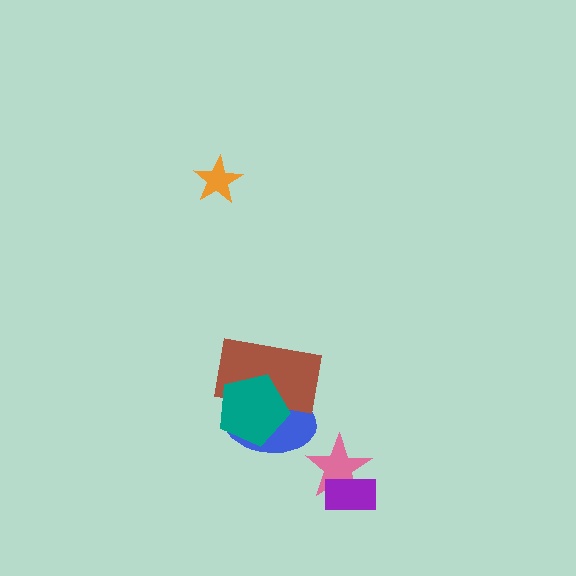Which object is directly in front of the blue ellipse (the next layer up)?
The brown rectangle is directly in front of the blue ellipse.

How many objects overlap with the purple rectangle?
1 object overlaps with the purple rectangle.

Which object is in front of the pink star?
The purple rectangle is in front of the pink star.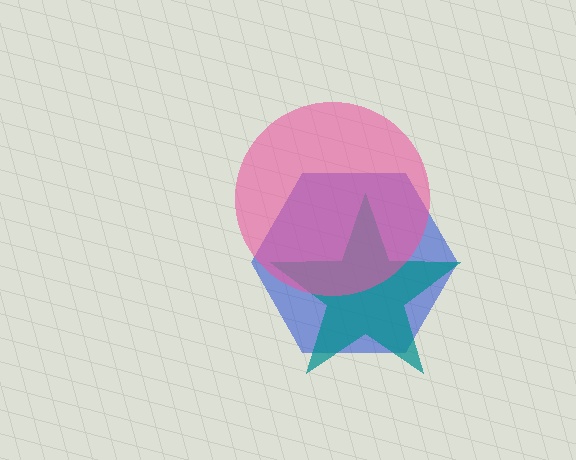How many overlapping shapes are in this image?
There are 3 overlapping shapes in the image.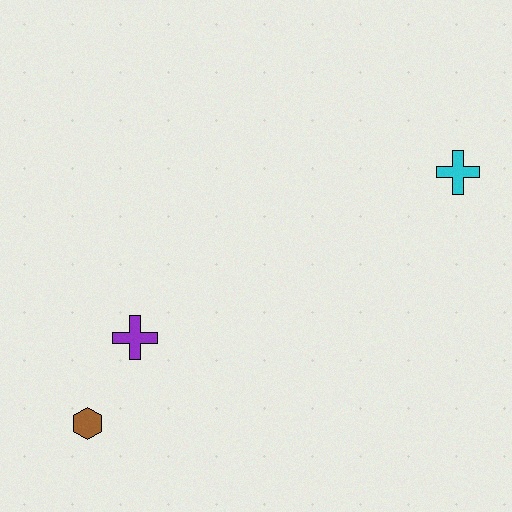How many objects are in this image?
There are 3 objects.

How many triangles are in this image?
There are no triangles.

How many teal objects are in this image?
There are no teal objects.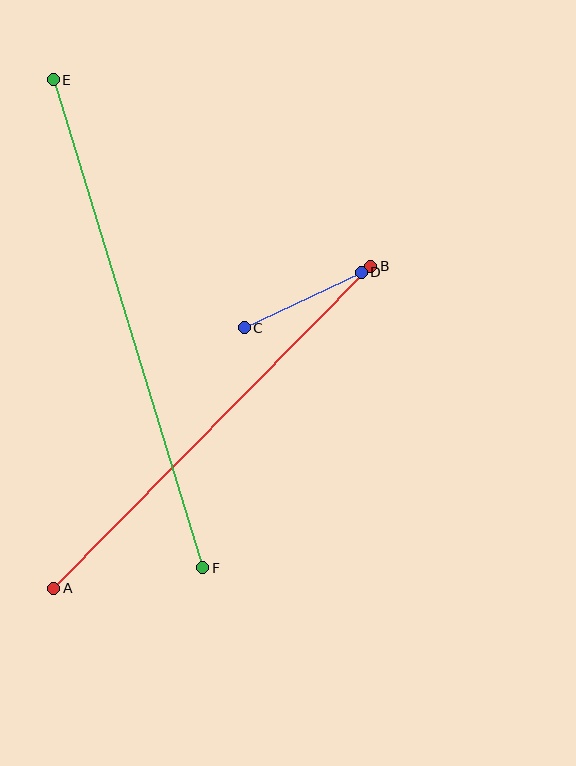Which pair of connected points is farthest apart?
Points E and F are farthest apart.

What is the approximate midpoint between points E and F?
The midpoint is at approximately (128, 324) pixels.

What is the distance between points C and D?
The distance is approximately 129 pixels.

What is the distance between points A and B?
The distance is approximately 452 pixels.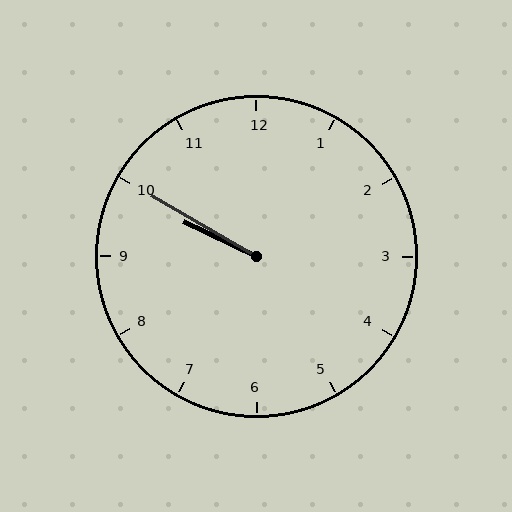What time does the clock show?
9:50.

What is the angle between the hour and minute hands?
Approximately 5 degrees.